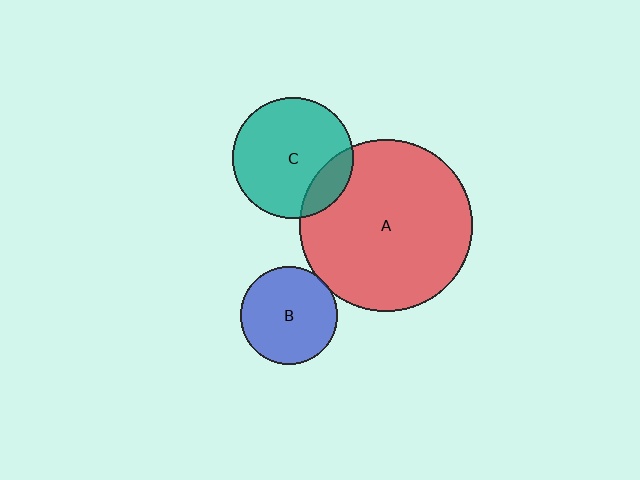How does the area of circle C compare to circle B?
Approximately 1.5 times.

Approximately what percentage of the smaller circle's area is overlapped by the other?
Approximately 5%.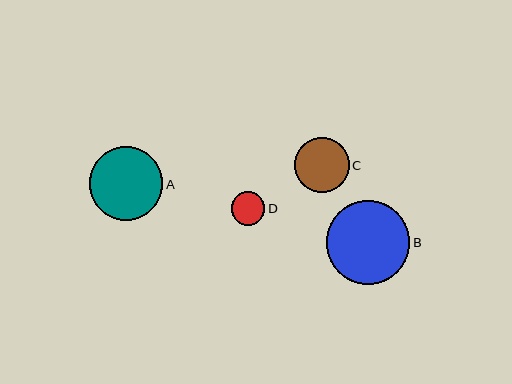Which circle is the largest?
Circle B is the largest with a size of approximately 84 pixels.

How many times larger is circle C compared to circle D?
Circle C is approximately 1.7 times the size of circle D.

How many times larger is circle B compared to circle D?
Circle B is approximately 2.5 times the size of circle D.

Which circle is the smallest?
Circle D is the smallest with a size of approximately 33 pixels.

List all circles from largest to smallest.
From largest to smallest: B, A, C, D.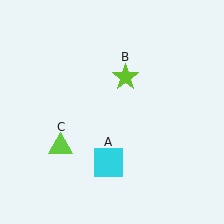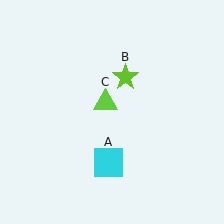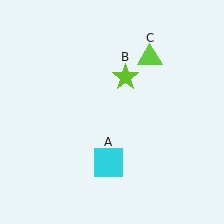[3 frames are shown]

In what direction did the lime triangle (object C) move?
The lime triangle (object C) moved up and to the right.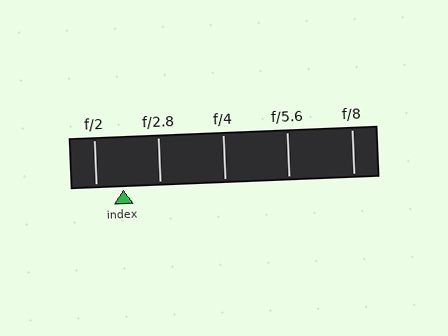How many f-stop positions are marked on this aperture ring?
There are 5 f-stop positions marked.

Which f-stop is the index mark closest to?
The index mark is closest to f/2.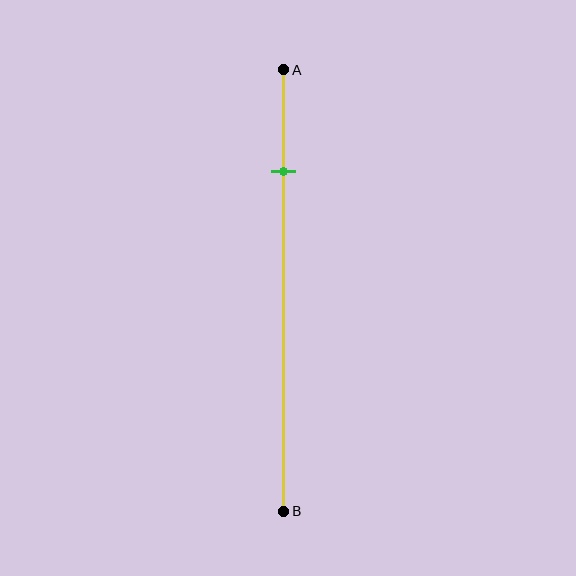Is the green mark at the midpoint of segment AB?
No, the mark is at about 25% from A, not at the 50% midpoint.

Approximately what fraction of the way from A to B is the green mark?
The green mark is approximately 25% of the way from A to B.